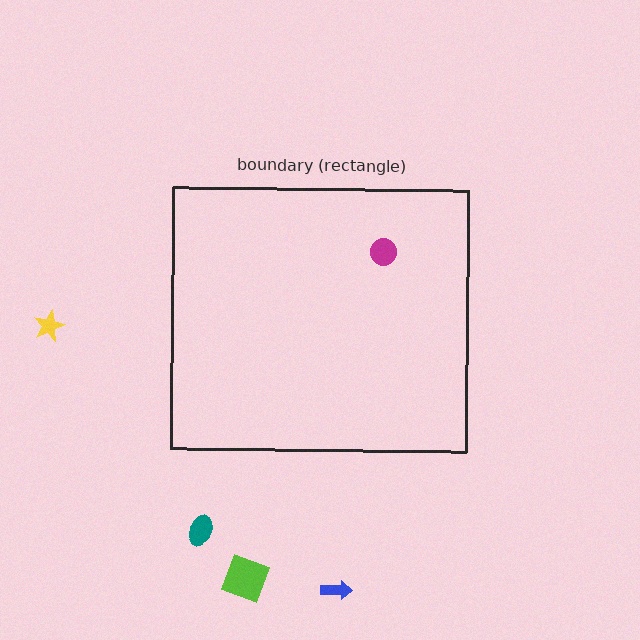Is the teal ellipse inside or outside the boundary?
Outside.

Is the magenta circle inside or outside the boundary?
Inside.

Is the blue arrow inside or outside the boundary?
Outside.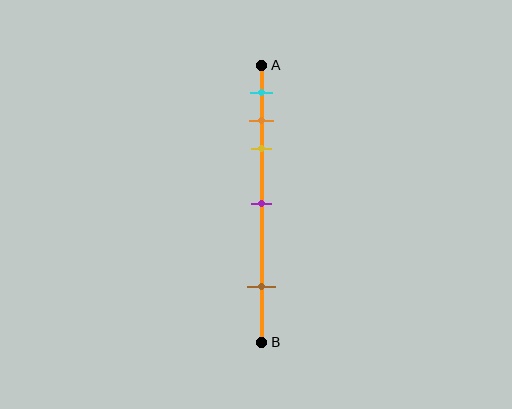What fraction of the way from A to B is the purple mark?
The purple mark is approximately 50% (0.5) of the way from A to B.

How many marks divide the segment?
There are 5 marks dividing the segment.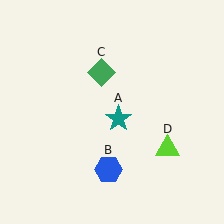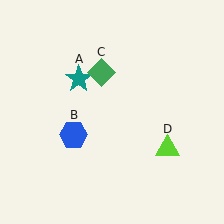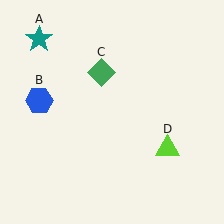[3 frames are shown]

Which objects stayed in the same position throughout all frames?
Green diamond (object C) and lime triangle (object D) remained stationary.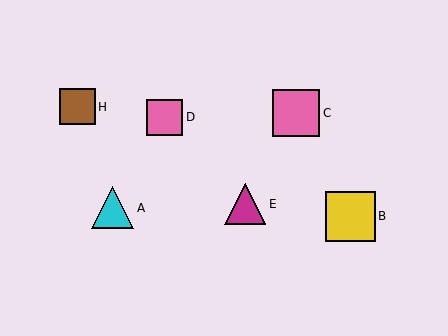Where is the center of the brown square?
The center of the brown square is at (77, 107).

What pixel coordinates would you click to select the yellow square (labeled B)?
Click at (351, 216) to select the yellow square B.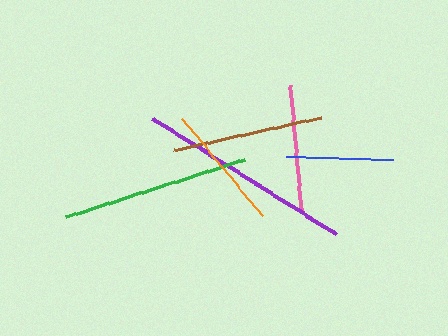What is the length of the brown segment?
The brown segment is approximately 151 pixels long.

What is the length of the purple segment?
The purple segment is approximately 217 pixels long.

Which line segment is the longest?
The purple line is the longest at approximately 217 pixels.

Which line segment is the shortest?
The blue line is the shortest at approximately 107 pixels.